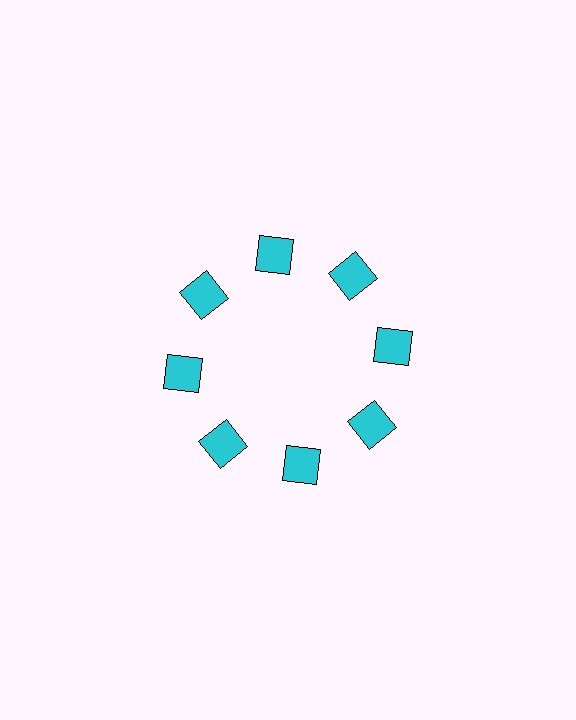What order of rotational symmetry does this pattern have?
This pattern has 8-fold rotational symmetry.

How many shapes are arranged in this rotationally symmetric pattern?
There are 8 shapes, arranged in 8 groups of 1.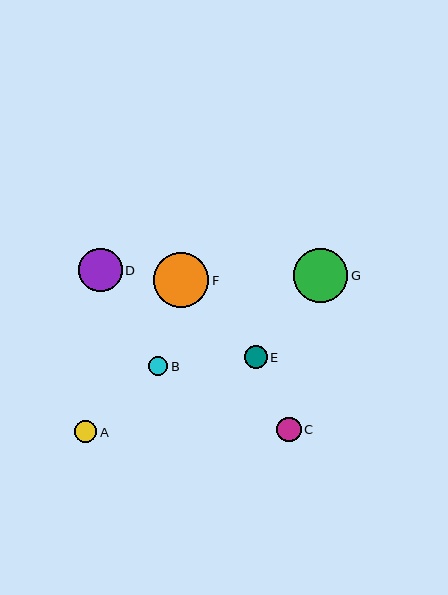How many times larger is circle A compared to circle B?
Circle A is approximately 1.2 times the size of circle B.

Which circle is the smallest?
Circle B is the smallest with a size of approximately 19 pixels.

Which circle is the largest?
Circle F is the largest with a size of approximately 55 pixels.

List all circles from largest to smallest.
From largest to smallest: F, G, D, C, A, E, B.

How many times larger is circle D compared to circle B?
Circle D is approximately 2.3 times the size of circle B.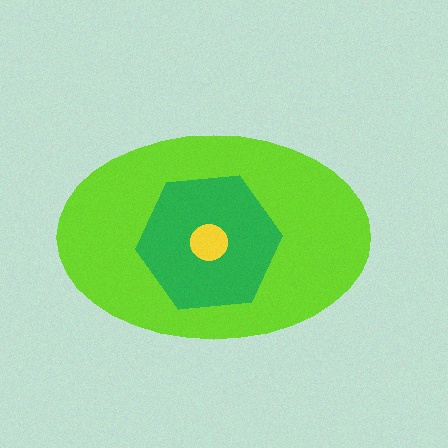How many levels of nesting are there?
3.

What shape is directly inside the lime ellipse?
The green hexagon.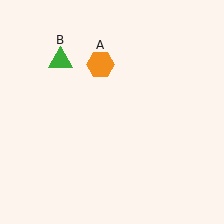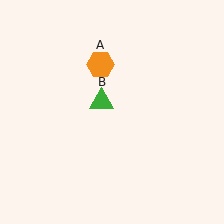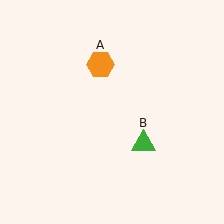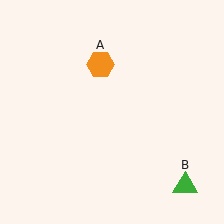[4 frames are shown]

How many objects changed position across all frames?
1 object changed position: green triangle (object B).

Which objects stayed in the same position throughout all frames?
Orange hexagon (object A) remained stationary.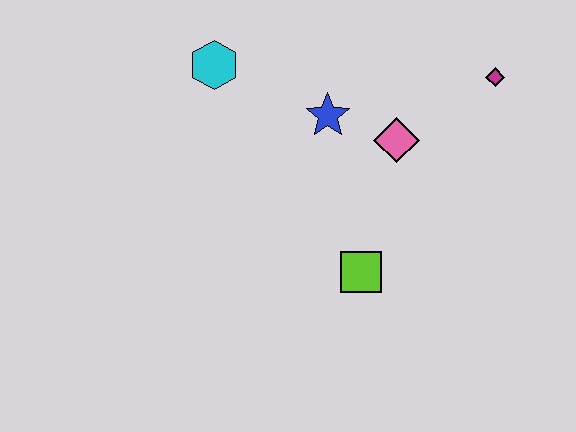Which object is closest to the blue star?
The pink diamond is closest to the blue star.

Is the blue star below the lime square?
No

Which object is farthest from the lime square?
The cyan hexagon is farthest from the lime square.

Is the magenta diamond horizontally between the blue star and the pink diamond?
No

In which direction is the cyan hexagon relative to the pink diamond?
The cyan hexagon is to the left of the pink diamond.